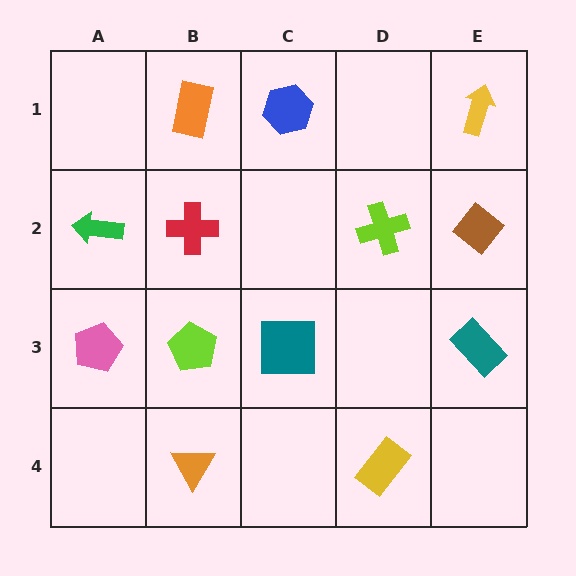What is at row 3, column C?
A teal square.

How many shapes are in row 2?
4 shapes.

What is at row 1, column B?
An orange rectangle.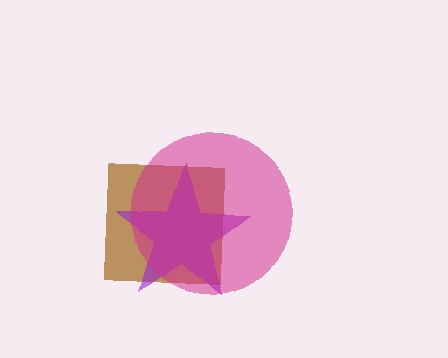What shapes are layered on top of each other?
The layered shapes are: a brown square, a purple star, a magenta circle.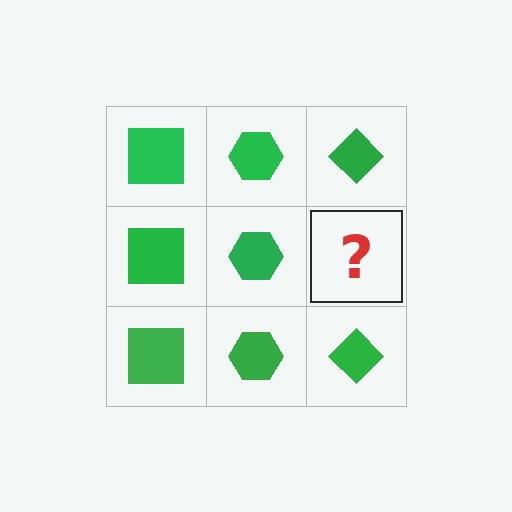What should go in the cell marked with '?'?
The missing cell should contain a green diamond.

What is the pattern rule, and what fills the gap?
The rule is that each column has a consistent shape. The gap should be filled with a green diamond.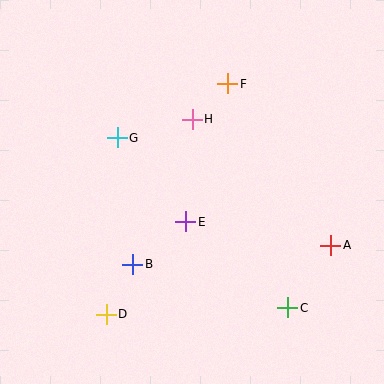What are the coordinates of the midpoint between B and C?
The midpoint between B and C is at (210, 286).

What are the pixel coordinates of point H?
Point H is at (192, 119).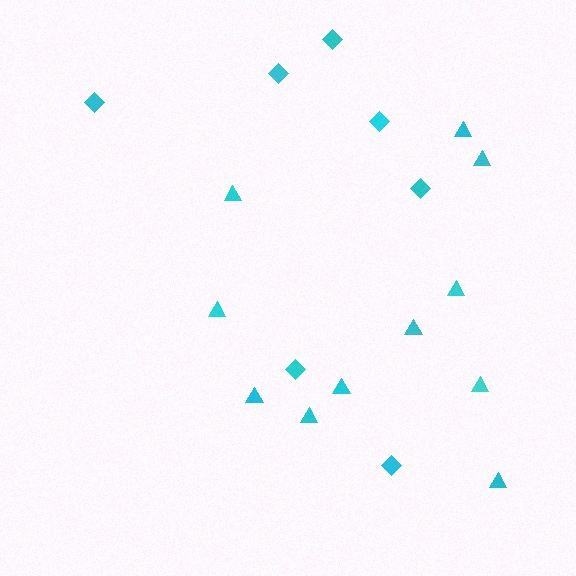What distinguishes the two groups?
There are 2 groups: one group of diamonds (7) and one group of triangles (11).